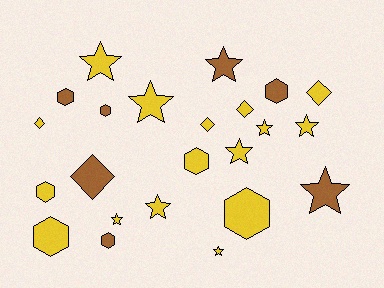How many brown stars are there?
There are 2 brown stars.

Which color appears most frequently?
Yellow, with 16 objects.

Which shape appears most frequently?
Star, with 10 objects.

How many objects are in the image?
There are 23 objects.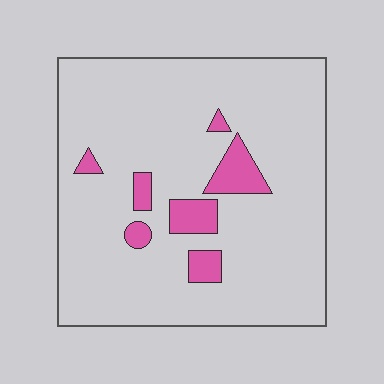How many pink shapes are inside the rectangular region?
7.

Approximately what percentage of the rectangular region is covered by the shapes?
Approximately 10%.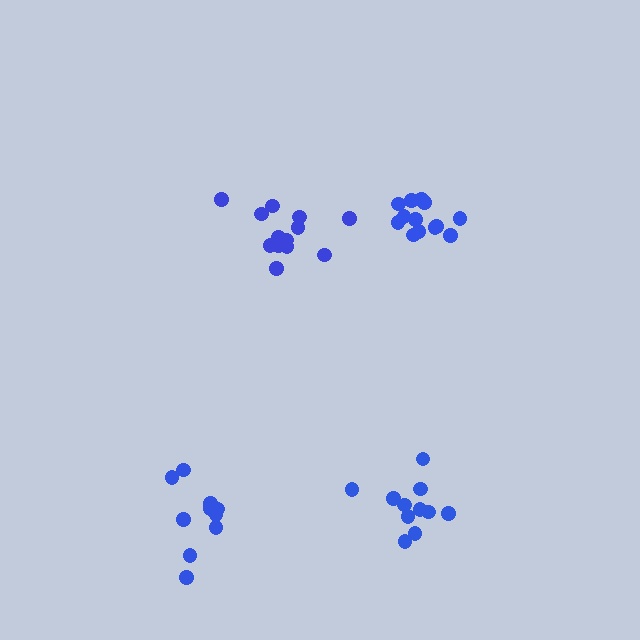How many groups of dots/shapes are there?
There are 4 groups.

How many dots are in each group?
Group 1: 13 dots, Group 2: 11 dots, Group 3: 13 dots, Group 4: 10 dots (47 total).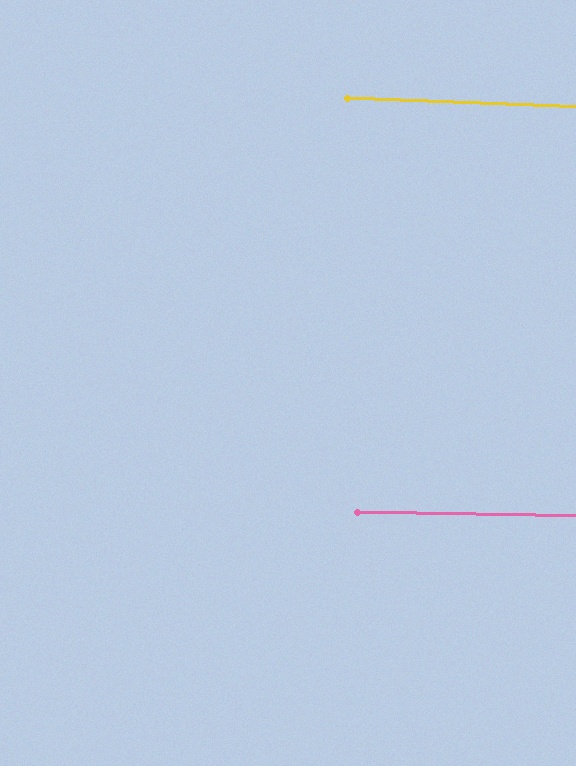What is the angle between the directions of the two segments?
Approximately 1 degree.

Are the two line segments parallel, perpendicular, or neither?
Parallel — their directions differ by only 1.0°.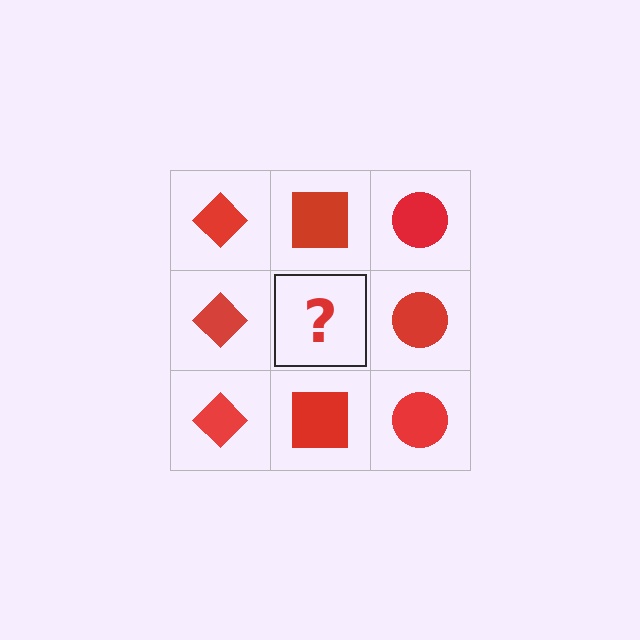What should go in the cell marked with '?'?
The missing cell should contain a red square.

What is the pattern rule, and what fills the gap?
The rule is that each column has a consistent shape. The gap should be filled with a red square.